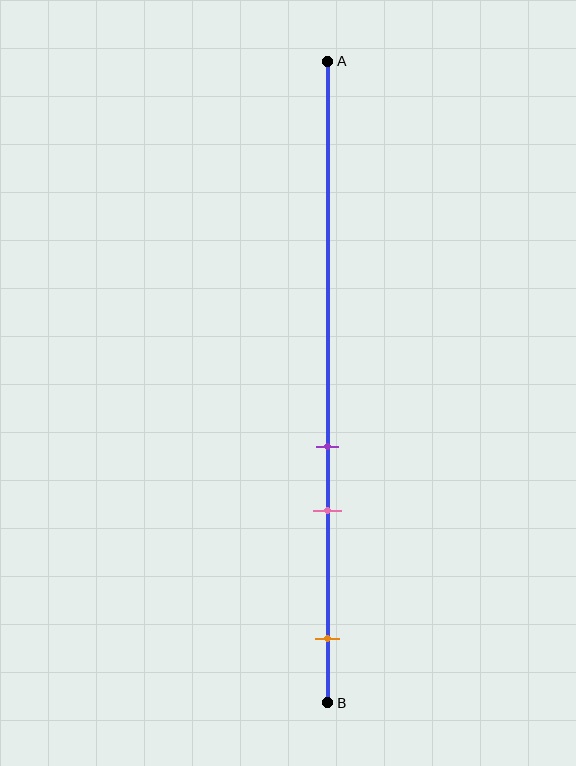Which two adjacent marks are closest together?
The purple and pink marks are the closest adjacent pair.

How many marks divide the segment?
There are 3 marks dividing the segment.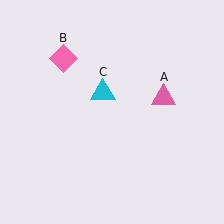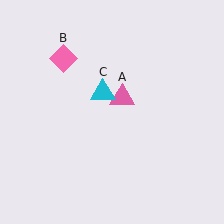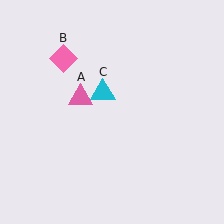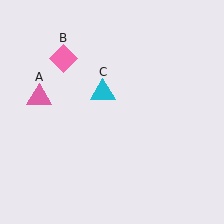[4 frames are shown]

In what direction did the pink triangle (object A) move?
The pink triangle (object A) moved left.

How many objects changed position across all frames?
1 object changed position: pink triangle (object A).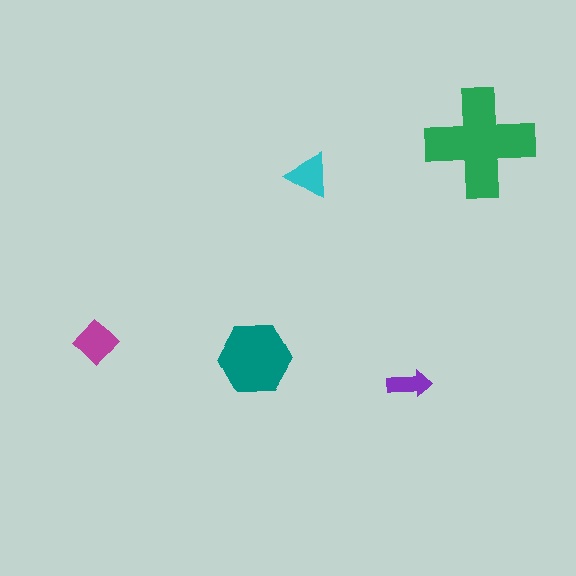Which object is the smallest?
The purple arrow.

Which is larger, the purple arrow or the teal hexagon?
The teal hexagon.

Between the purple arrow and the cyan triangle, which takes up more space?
The cyan triangle.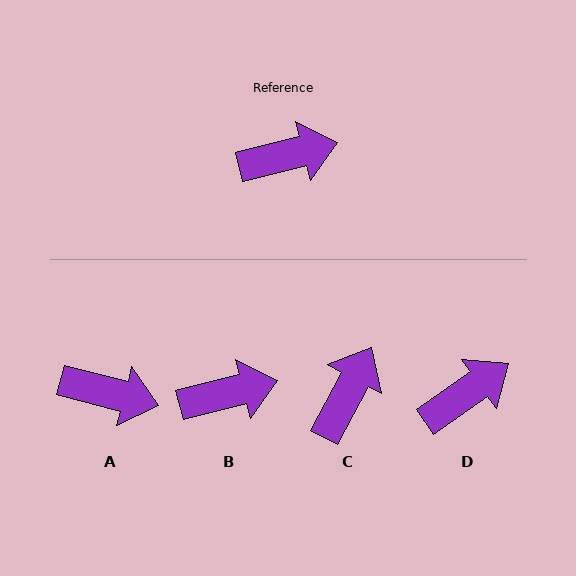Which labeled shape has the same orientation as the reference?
B.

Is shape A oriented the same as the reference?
No, it is off by about 28 degrees.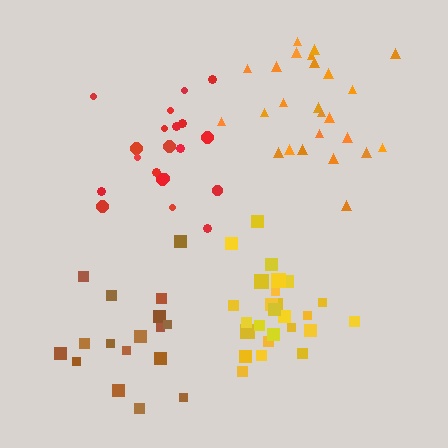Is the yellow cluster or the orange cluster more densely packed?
Yellow.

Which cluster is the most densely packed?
Yellow.